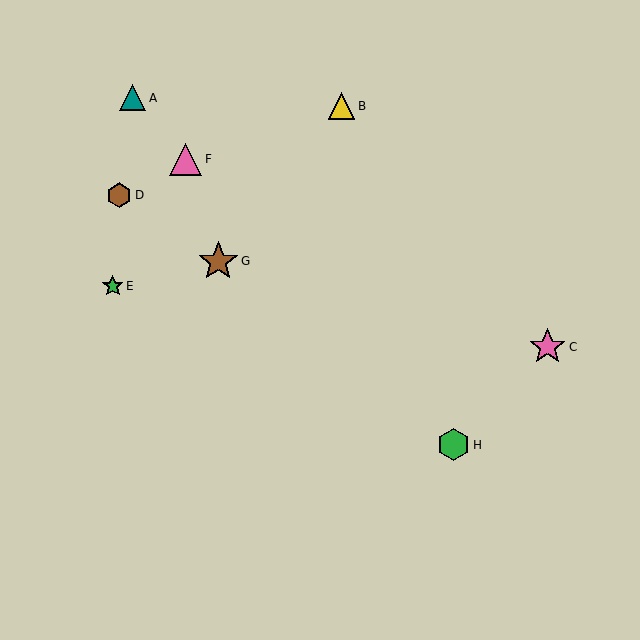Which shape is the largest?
The brown star (labeled G) is the largest.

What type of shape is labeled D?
Shape D is a brown hexagon.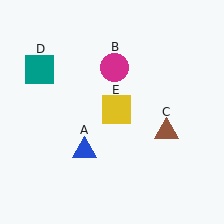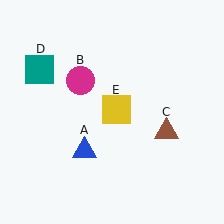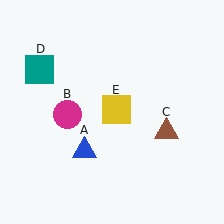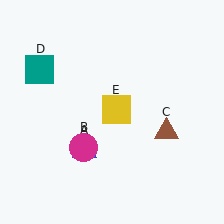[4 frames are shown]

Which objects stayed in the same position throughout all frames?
Blue triangle (object A) and brown triangle (object C) and teal square (object D) and yellow square (object E) remained stationary.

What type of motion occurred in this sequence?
The magenta circle (object B) rotated counterclockwise around the center of the scene.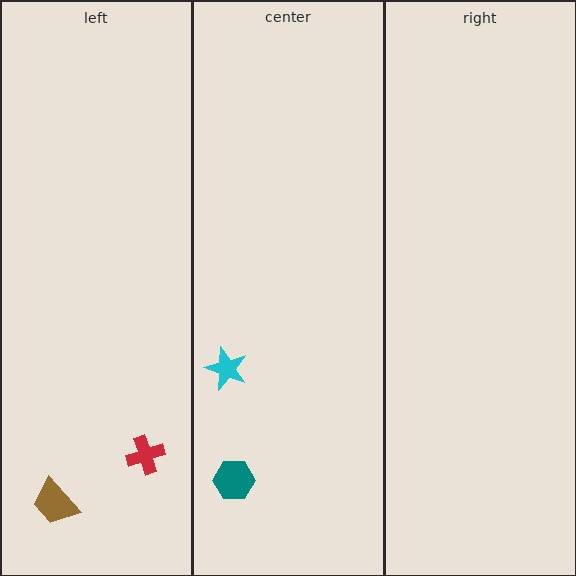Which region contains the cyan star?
The center region.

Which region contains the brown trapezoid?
The left region.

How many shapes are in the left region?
2.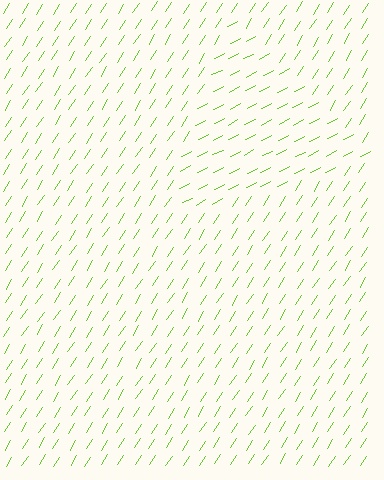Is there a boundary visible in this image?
Yes, there is a texture boundary formed by a change in line orientation.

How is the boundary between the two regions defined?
The boundary is defined purely by a change in line orientation (approximately 31 degrees difference). All lines are the same color and thickness.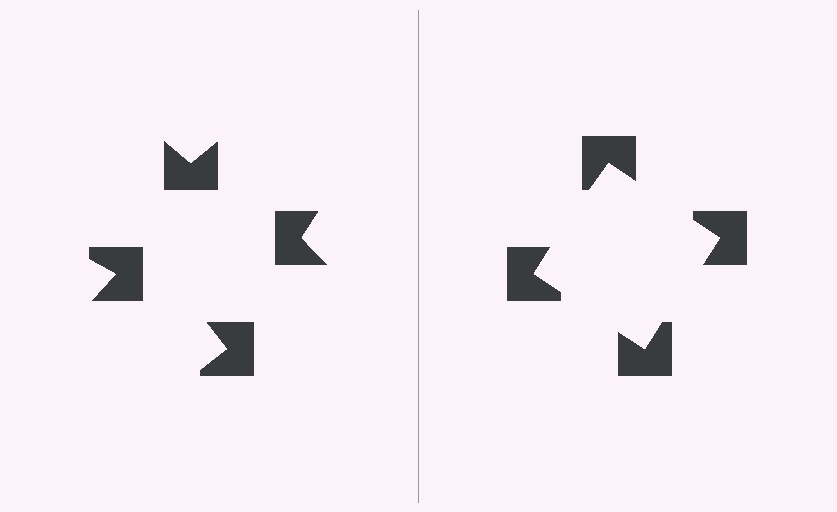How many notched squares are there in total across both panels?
8 — 4 on each side.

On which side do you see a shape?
An illusory square appears on the right side. On the left side the wedge cuts are rotated, so no coherent shape forms.